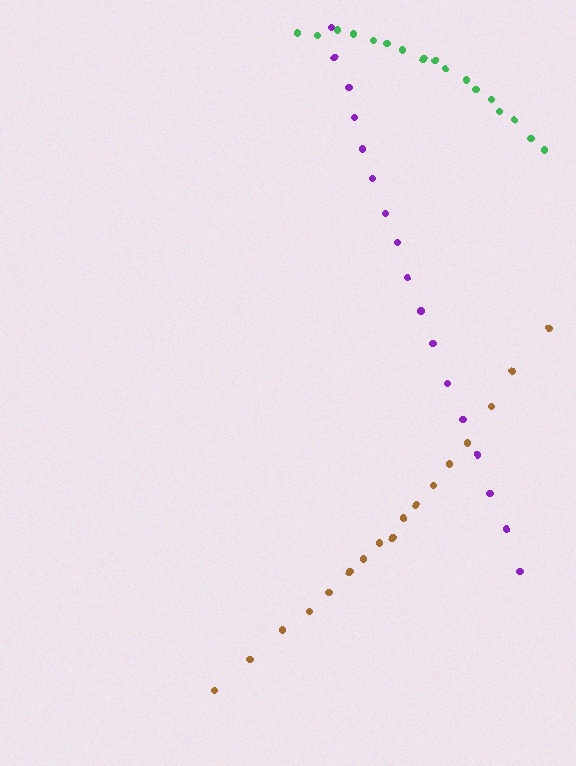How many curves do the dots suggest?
There are 3 distinct paths.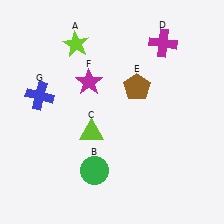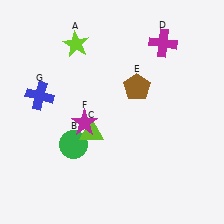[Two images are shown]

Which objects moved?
The objects that moved are: the green circle (B), the magenta star (F).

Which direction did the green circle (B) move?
The green circle (B) moved up.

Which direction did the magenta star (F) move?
The magenta star (F) moved down.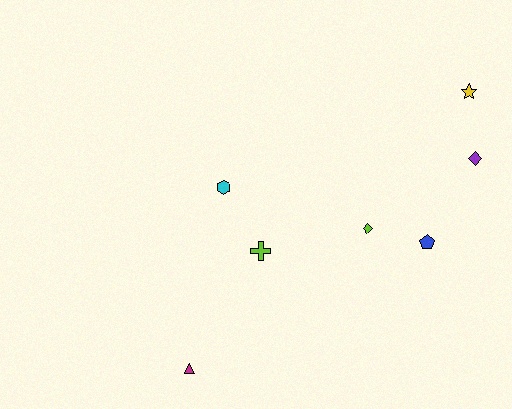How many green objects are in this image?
There are no green objects.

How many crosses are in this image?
There is 1 cross.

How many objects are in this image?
There are 7 objects.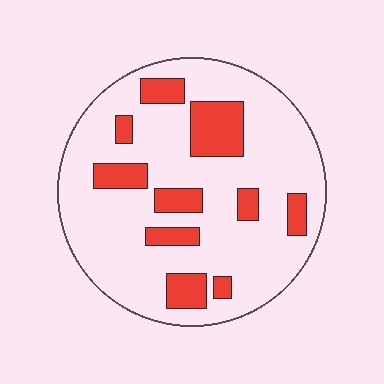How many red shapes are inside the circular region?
10.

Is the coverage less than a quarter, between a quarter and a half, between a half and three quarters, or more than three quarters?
Less than a quarter.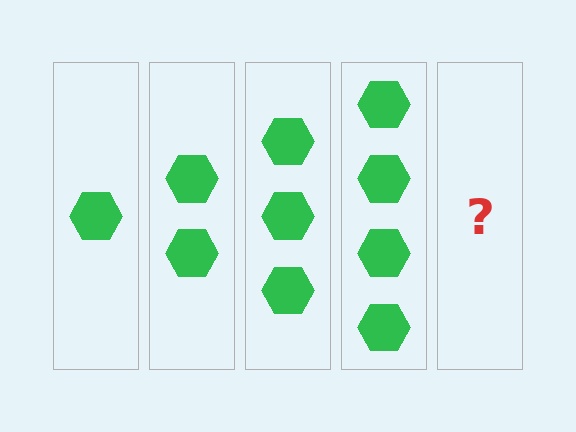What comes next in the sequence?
The next element should be 5 hexagons.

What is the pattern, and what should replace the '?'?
The pattern is that each step adds one more hexagon. The '?' should be 5 hexagons.